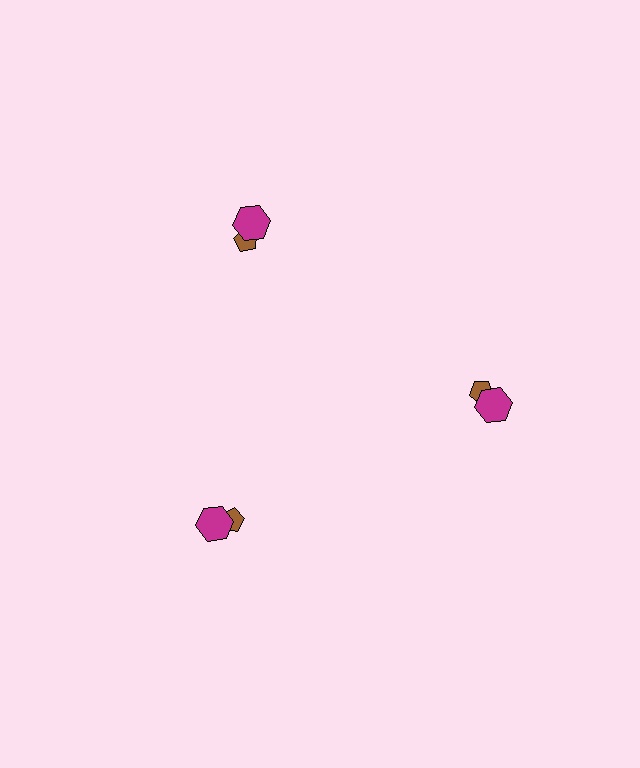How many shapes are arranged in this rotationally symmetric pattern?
There are 6 shapes, arranged in 3 groups of 2.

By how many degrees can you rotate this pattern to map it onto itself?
The pattern maps onto itself every 120 degrees of rotation.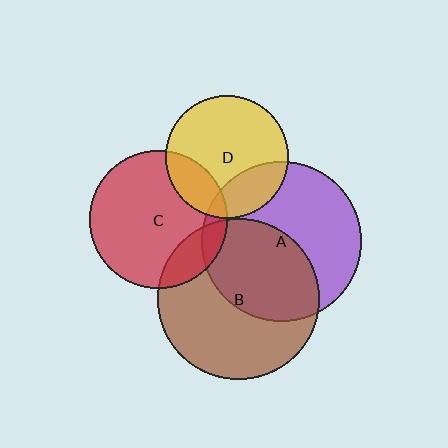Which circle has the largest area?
Circle B (brown).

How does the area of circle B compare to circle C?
Approximately 1.4 times.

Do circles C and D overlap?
Yes.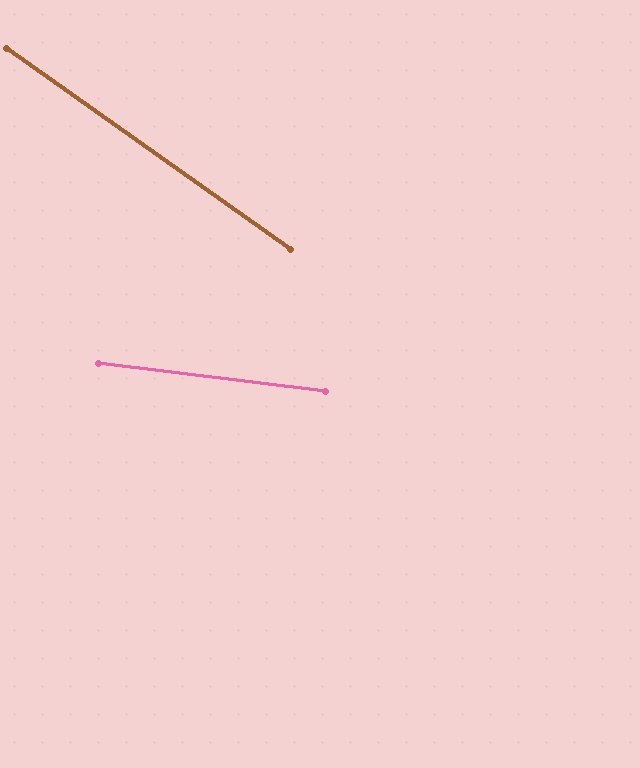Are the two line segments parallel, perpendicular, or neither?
Neither parallel nor perpendicular — they differ by about 28°.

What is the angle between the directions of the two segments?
Approximately 28 degrees.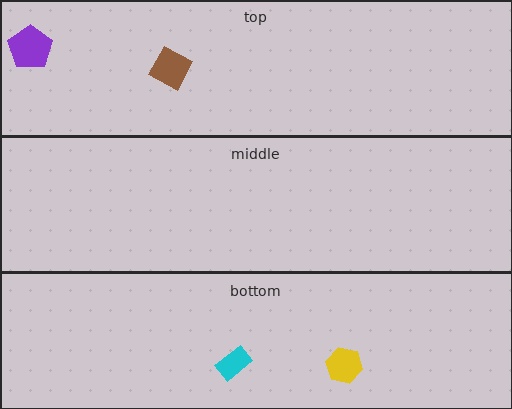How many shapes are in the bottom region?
2.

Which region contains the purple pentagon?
The top region.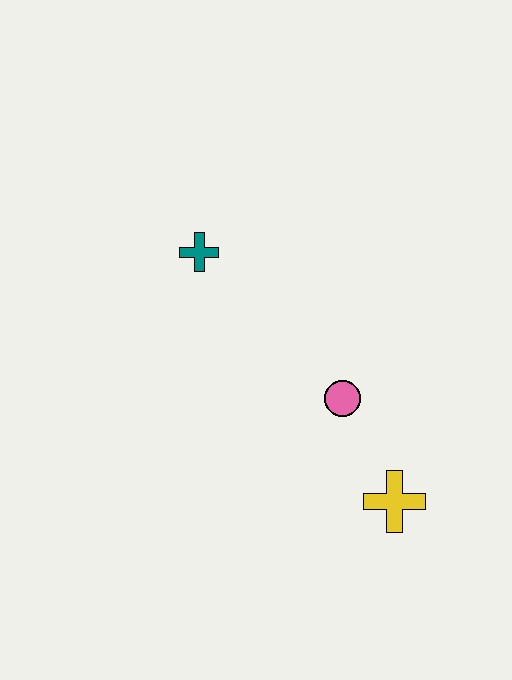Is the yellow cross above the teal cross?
No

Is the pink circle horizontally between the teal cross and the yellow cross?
Yes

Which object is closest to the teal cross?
The pink circle is closest to the teal cross.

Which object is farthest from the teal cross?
The yellow cross is farthest from the teal cross.